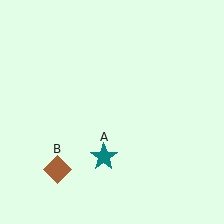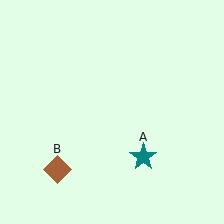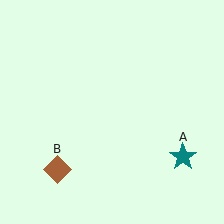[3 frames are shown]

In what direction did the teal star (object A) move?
The teal star (object A) moved right.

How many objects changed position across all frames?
1 object changed position: teal star (object A).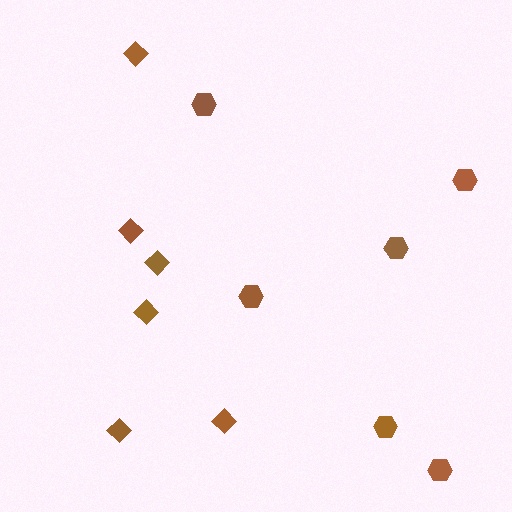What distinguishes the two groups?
There are 2 groups: one group of hexagons (6) and one group of diamonds (6).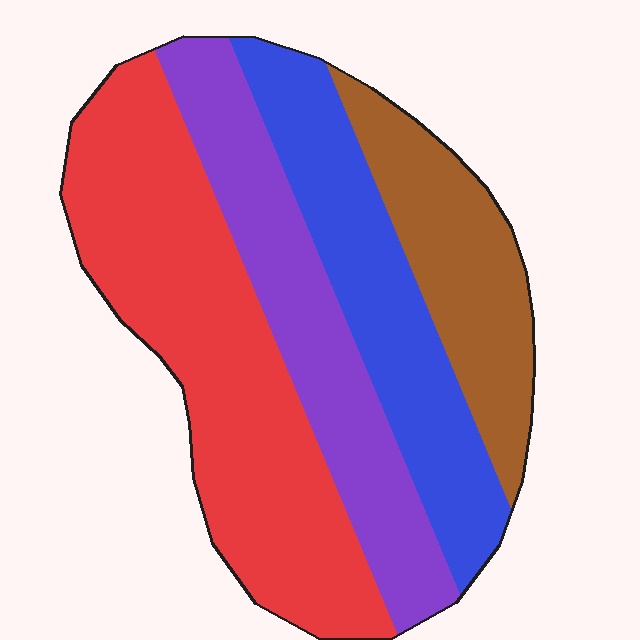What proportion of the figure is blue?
Blue covers 22% of the figure.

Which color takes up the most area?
Red, at roughly 40%.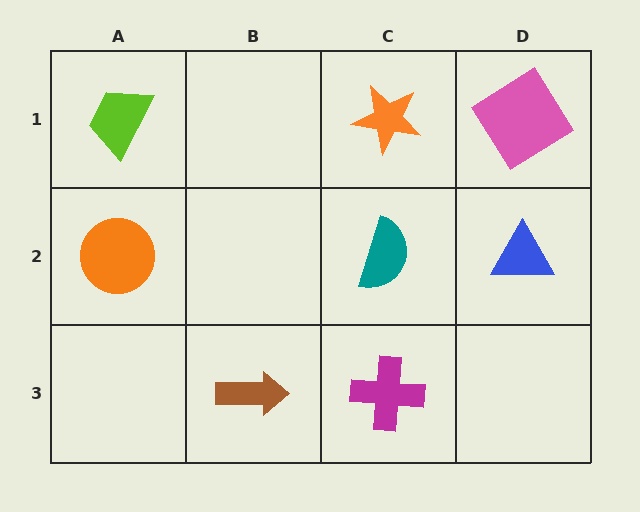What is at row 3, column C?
A magenta cross.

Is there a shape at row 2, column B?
No, that cell is empty.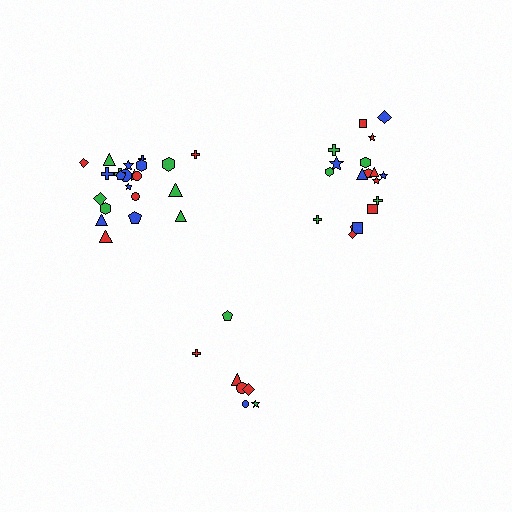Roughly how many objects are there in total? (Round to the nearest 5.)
Roughly 45 objects in total.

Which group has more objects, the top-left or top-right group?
The top-left group.